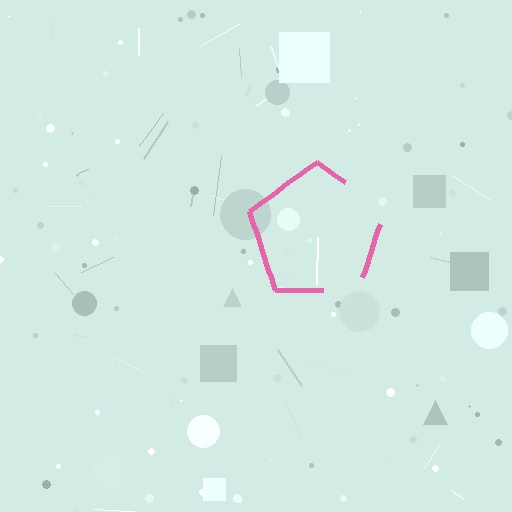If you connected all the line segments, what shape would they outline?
They would outline a pentagon.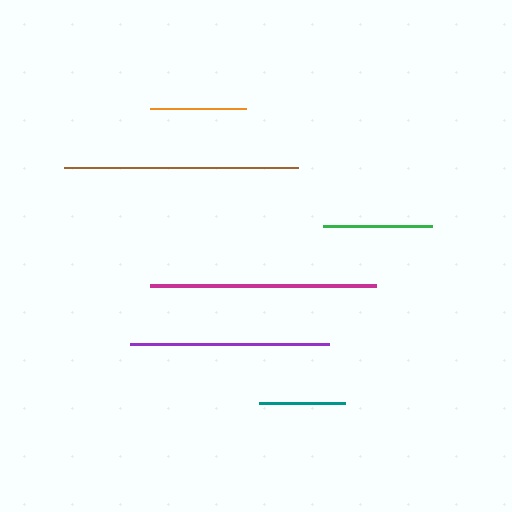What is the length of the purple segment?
The purple segment is approximately 199 pixels long.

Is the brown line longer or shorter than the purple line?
The brown line is longer than the purple line.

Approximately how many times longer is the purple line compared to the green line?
The purple line is approximately 1.8 times the length of the green line.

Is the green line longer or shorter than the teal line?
The green line is longer than the teal line.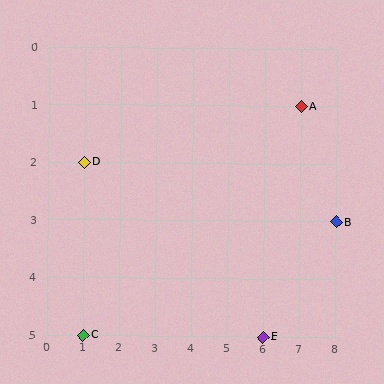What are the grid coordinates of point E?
Point E is at grid coordinates (6, 5).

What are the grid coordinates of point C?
Point C is at grid coordinates (1, 5).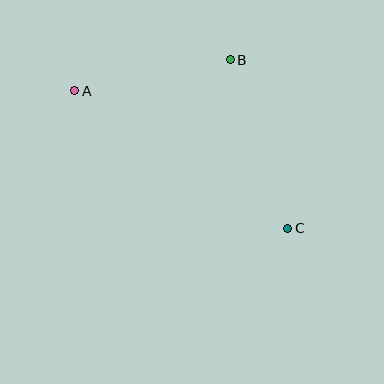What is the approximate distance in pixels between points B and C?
The distance between B and C is approximately 178 pixels.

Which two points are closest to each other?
Points A and B are closest to each other.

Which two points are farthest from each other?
Points A and C are farthest from each other.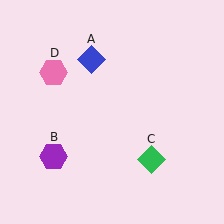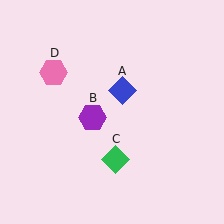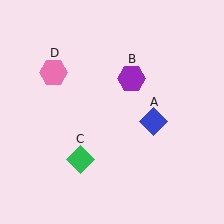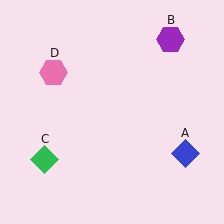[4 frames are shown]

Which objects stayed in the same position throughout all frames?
Pink hexagon (object D) remained stationary.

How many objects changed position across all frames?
3 objects changed position: blue diamond (object A), purple hexagon (object B), green diamond (object C).